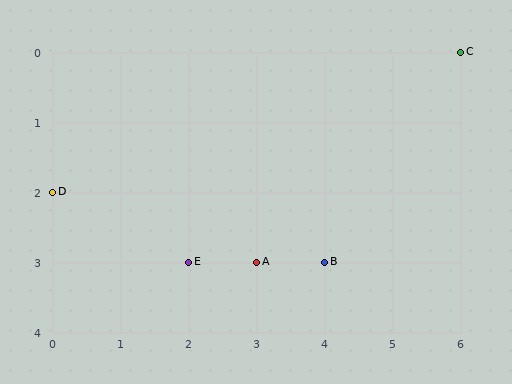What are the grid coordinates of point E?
Point E is at grid coordinates (2, 3).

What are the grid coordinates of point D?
Point D is at grid coordinates (0, 2).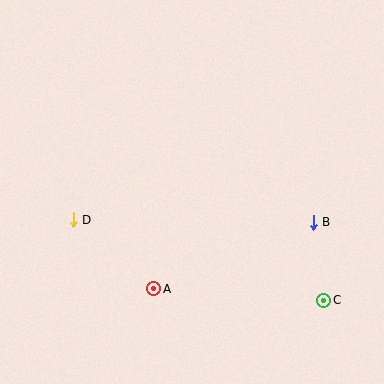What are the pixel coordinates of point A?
Point A is at (154, 289).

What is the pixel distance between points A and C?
The distance between A and C is 171 pixels.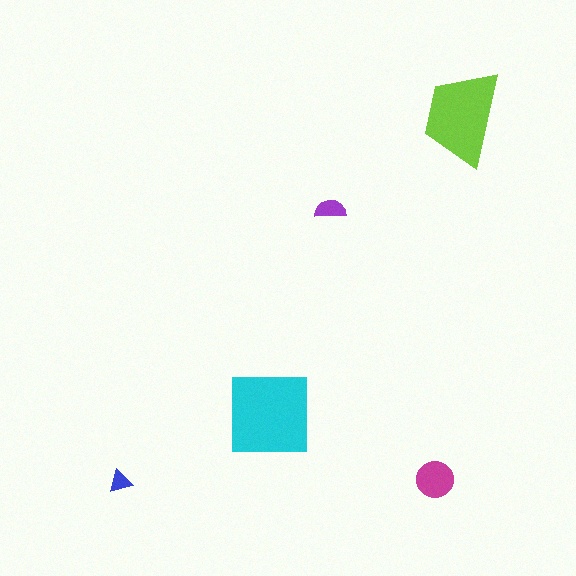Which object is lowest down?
The blue triangle is bottommost.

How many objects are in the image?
There are 5 objects in the image.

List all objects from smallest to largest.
The blue triangle, the purple semicircle, the magenta circle, the lime trapezoid, the cyan square.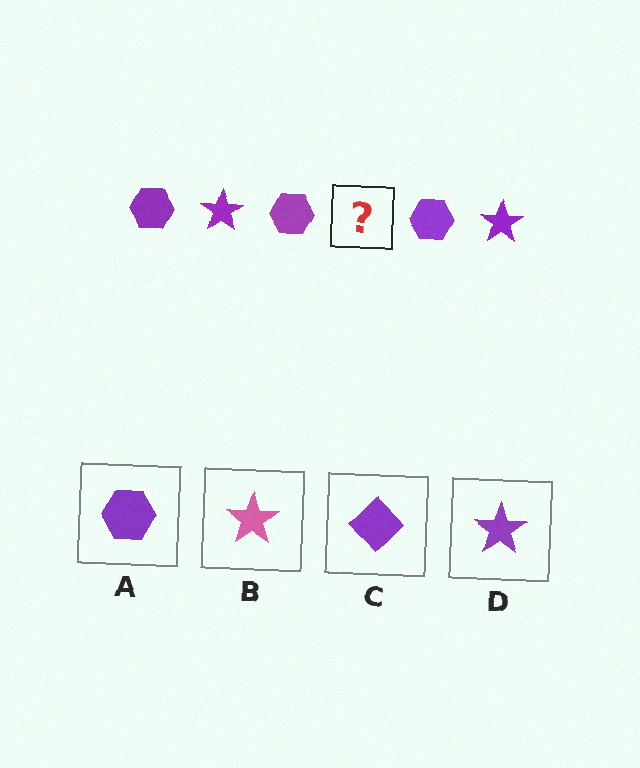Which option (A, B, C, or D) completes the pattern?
D.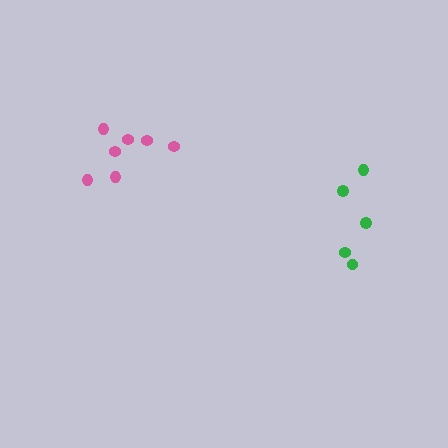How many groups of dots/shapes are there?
There are 2 groups.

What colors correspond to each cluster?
The clusters are colored: green, pink.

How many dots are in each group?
Group 1: 5 dots, Group 2: 7 dots (12 total).